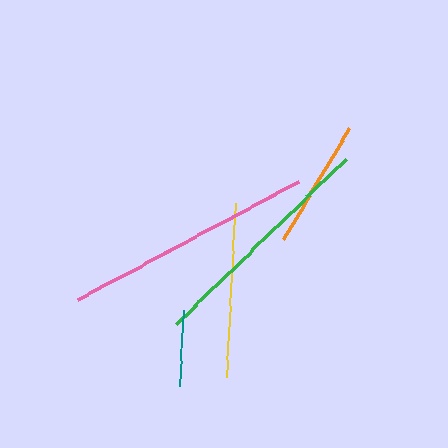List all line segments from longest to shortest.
From longest to shortest: pink, green, yellow, orange, teal.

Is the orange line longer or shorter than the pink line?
The pink line is longer than the orange line.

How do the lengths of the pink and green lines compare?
The pink and green lines are approximately the same length.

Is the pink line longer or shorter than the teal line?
The pink line is longer than the teal line.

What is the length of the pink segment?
The pink segment is approximately 250 pixels long.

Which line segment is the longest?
The pink line is the longest at approximately 250 pixels.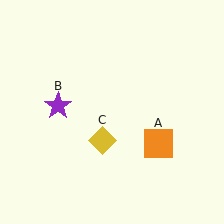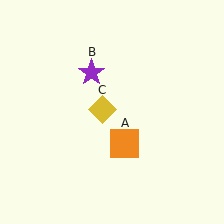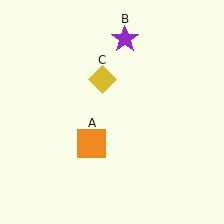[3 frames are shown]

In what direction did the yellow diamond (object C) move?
The yellow diamond (object C) moved up.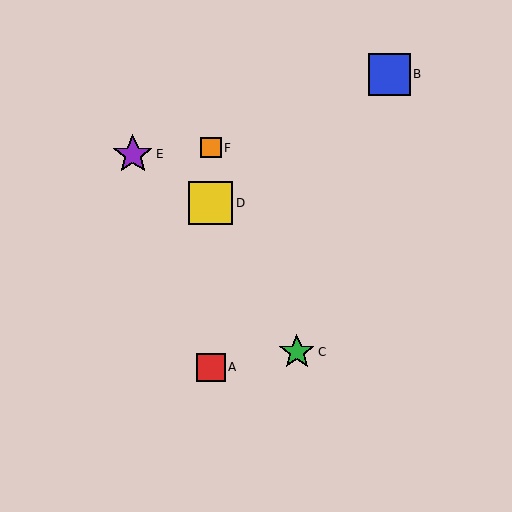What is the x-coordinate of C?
Object C is at x≈297.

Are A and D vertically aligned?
Yes, both are at x≈211.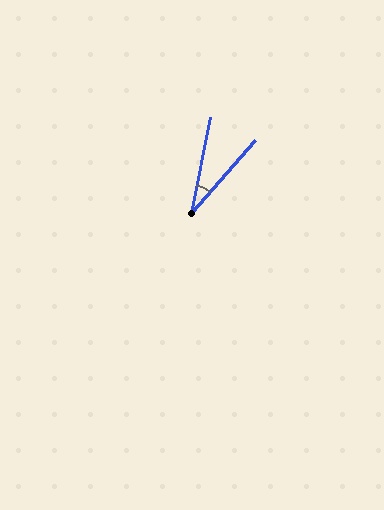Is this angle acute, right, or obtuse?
It is acute.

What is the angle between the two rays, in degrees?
Approximately 30 degrees.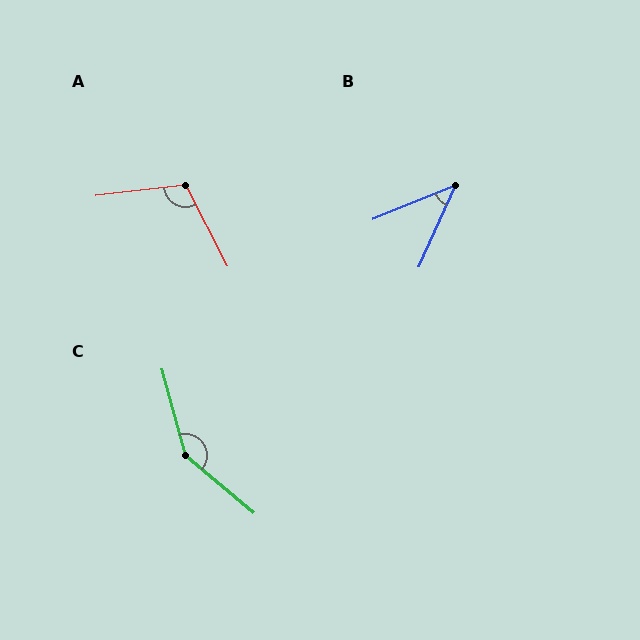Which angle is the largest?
C, at approximately 145 degrees.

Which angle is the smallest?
B, at approximately 44 degrees.